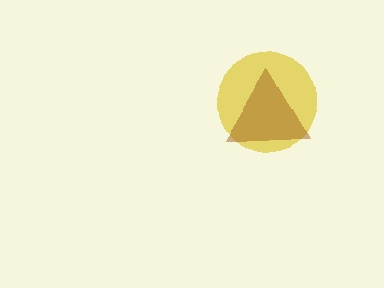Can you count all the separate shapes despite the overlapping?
Yes, there are 2 separate shapes.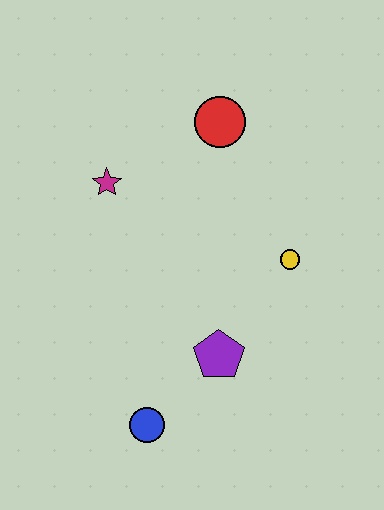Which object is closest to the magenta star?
The red circle is closest to the magenta star.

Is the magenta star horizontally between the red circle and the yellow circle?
No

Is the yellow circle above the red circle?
No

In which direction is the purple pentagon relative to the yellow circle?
The purple pentagon is below the yellow circle.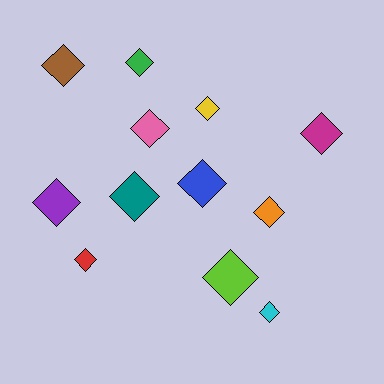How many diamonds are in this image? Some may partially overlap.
There are 12 diamonds.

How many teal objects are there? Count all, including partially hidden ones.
There is 1 teal object.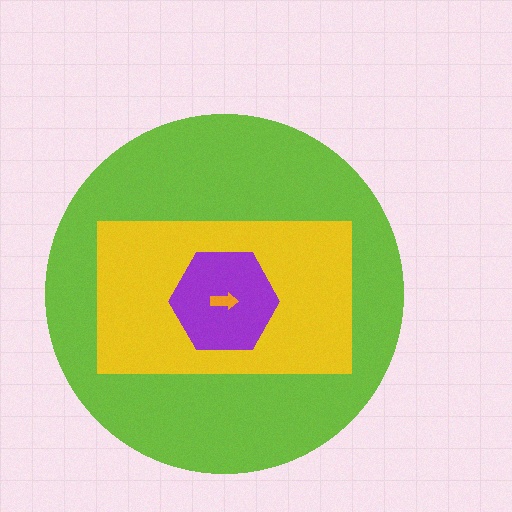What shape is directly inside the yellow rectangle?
The purple hexagon.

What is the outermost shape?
The lime circle.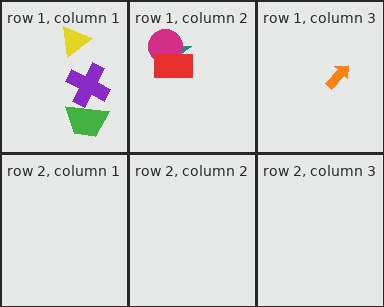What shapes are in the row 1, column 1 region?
The green trapezoid, the yellow triangle, the purple cross.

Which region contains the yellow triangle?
The row 1, column 1 region.